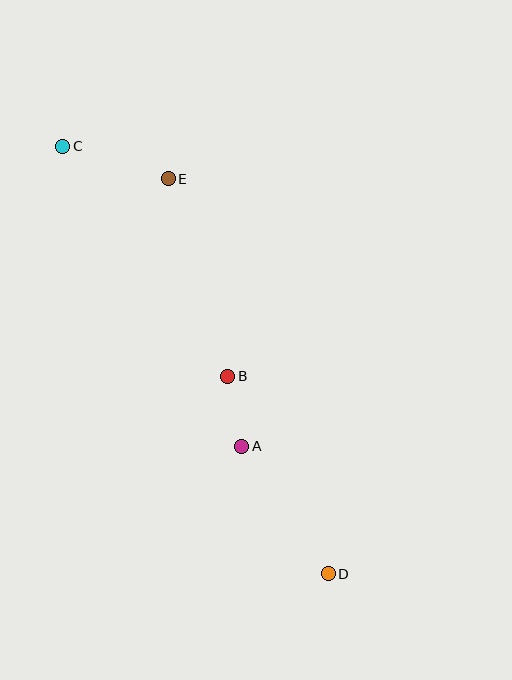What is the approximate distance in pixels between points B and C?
The distance between B and C is approximately 283 pixels.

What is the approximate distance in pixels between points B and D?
The distance between B and D is approximately 221 pixels.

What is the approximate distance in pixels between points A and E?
The distance between A and E is approximately 277 pixels.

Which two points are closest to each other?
Points A and B are closest to each other.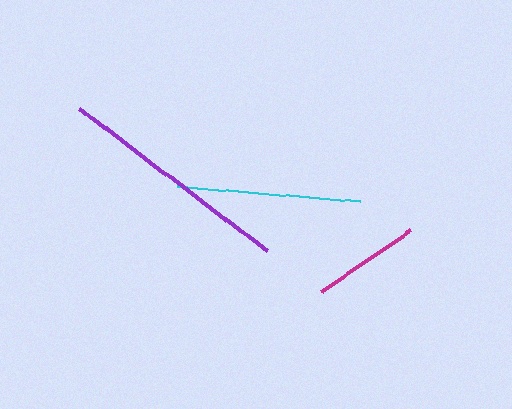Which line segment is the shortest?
The magenta line is the shortest at approximately 108 pixels.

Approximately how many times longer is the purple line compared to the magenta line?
The purple line is approximately 2.2 times the length of the magenta line.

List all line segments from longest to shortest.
From longest to shortest: purple, cyan, magenta.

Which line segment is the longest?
The purple line is the longest at approximately 235 pixels.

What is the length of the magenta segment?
The magenta segment is approximately 108 pixels long.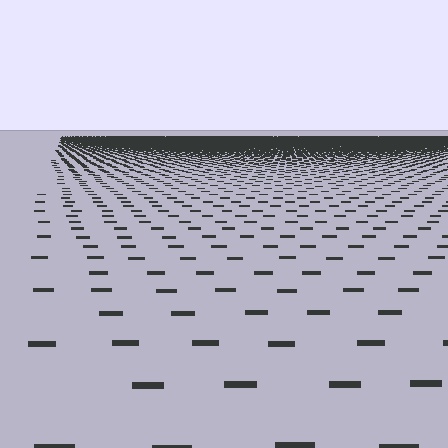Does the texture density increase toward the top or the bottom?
Density increases toward the top.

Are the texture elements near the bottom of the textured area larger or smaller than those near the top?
Larger. Near the bottom, elements are closer to the viewer and appear at a bigger on-screen size.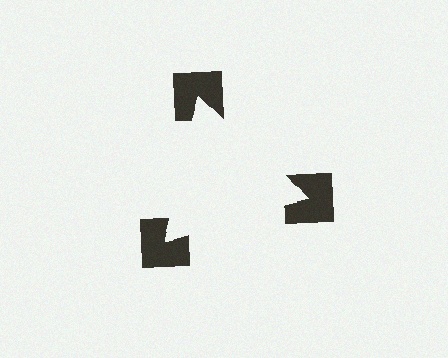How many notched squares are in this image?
There are 3 — one at each vertex of the illusory triangle.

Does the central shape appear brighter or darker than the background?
It typically appears slightly brighter than the background, even though no actual brightness change is drawn.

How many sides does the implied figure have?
3 sides.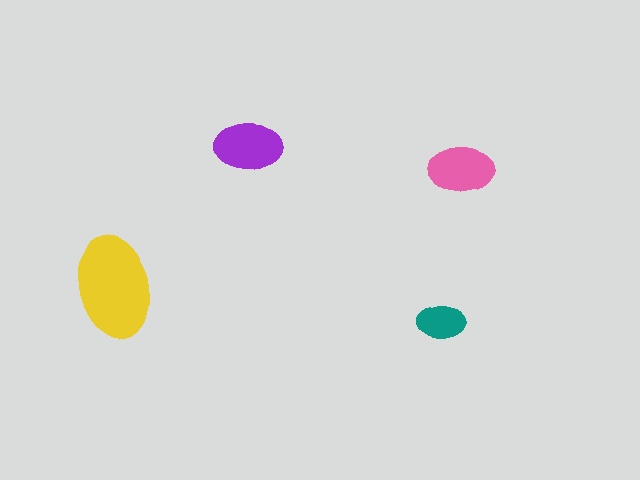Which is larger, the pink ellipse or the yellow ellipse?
The yellow one.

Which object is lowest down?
The teal ellipse is bottommost.